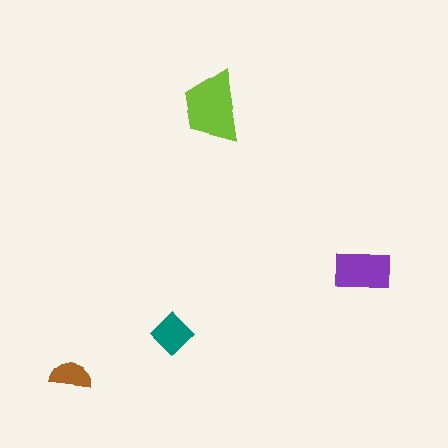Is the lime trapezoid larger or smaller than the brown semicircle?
Larger.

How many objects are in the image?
There are 4 objects in the image.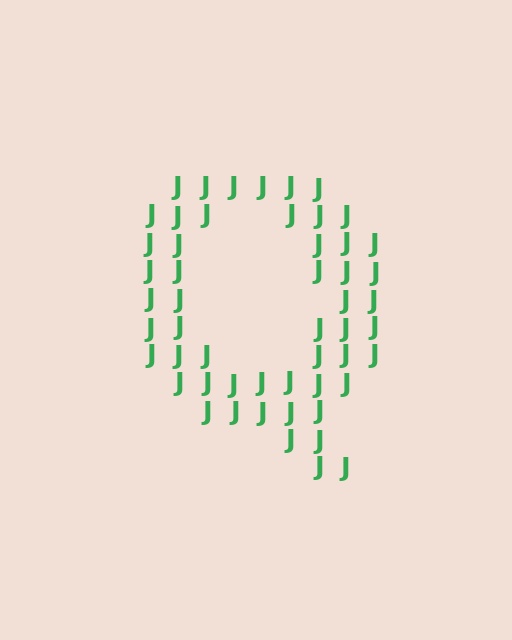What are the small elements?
The small elements are letter J's.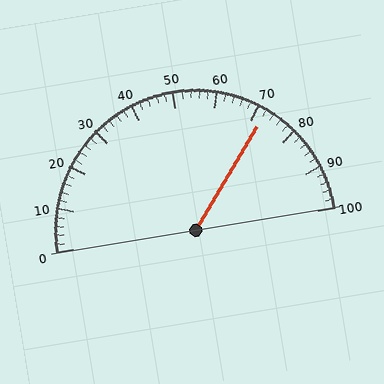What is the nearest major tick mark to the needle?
The nearest major tick mark is 70.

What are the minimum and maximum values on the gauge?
The gauge ranges from 0 to 100.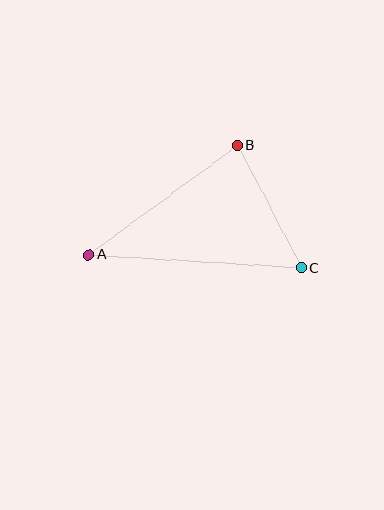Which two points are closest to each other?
Points B and C are closest to each other.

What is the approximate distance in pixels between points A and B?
The distance between A and B is approximately 185 pixels.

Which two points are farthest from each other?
Points A and C are farthest from each other.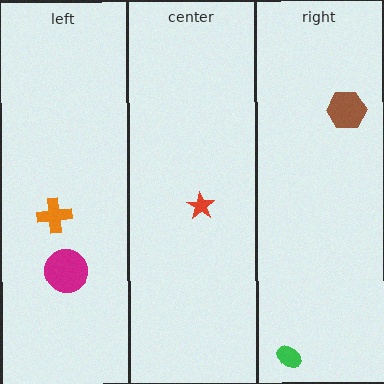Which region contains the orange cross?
The left region.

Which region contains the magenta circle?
The left region.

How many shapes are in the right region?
2.